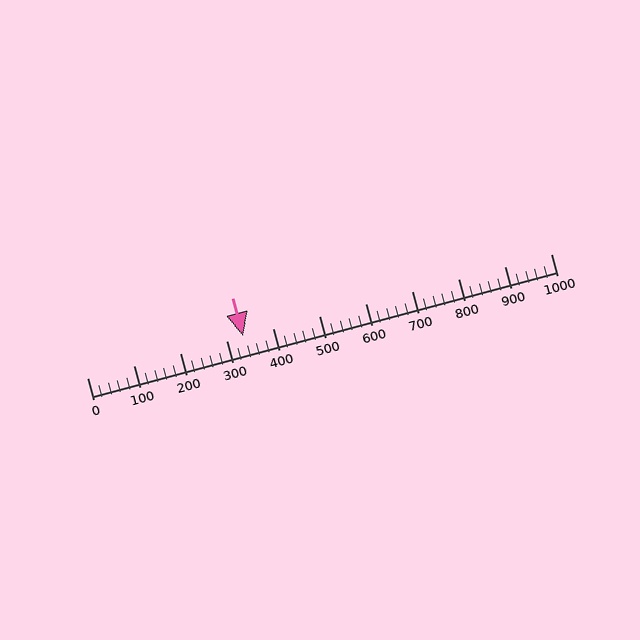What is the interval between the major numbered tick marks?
The major tick marks are spaced 100 units apart.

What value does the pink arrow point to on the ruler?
The pink arrow points to approximately 336.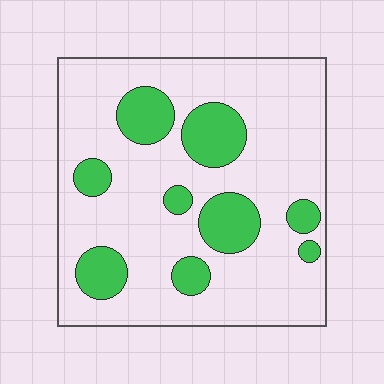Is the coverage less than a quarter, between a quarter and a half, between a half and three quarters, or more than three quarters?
Less than a quarter.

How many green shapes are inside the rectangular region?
9.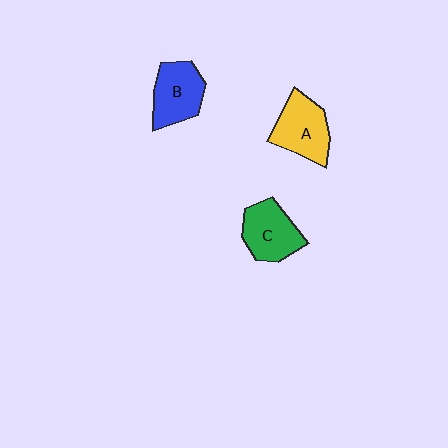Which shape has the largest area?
Shape A (yellow).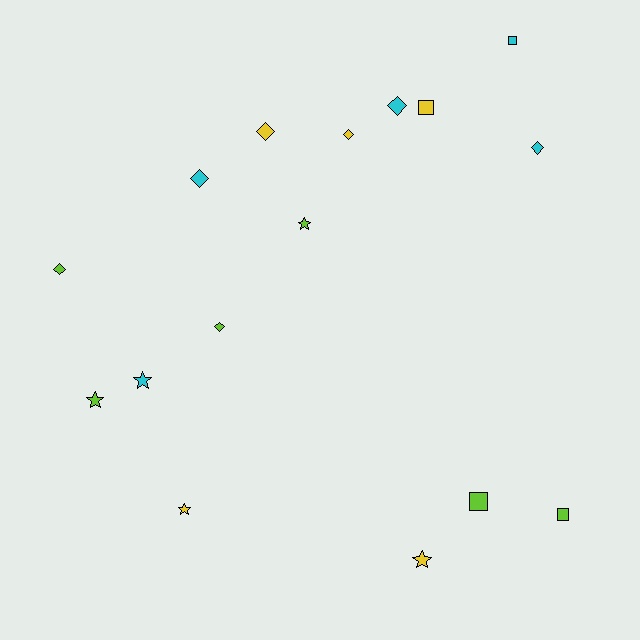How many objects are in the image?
There are 16 objects.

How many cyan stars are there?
There is 1 cyan star.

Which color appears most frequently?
Lime, with 6 objects.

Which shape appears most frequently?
Diamond, with 7 objects.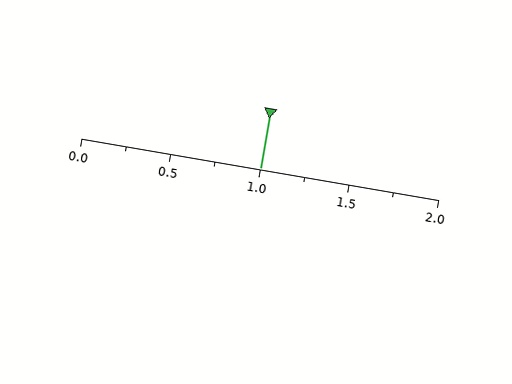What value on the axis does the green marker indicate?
The marker indicates approximately 1.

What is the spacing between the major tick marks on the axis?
The major ticks are spaced 0.5 apart.